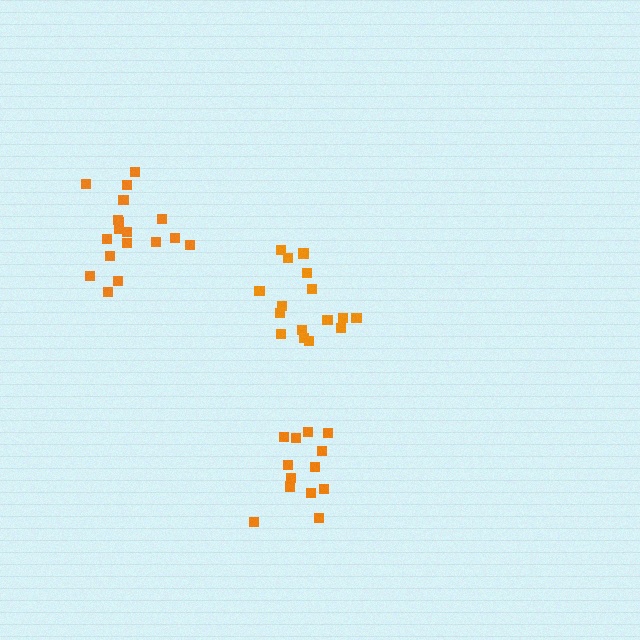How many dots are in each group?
Group 1: 13 dots, Group 2: 16 dots, Group 3: 18 dots (47 total).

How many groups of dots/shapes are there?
There are 3 groups.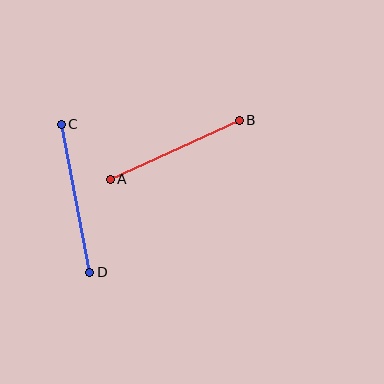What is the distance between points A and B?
The distance is approximately 142 pixels.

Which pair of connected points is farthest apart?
Points C and D are farthest apart.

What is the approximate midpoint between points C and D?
The midpoint is at approximately (76, 198) pixels.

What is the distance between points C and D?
The distance is approximately 151 pixels.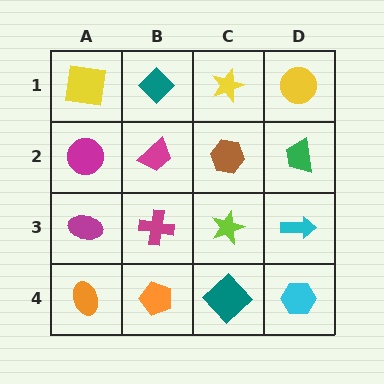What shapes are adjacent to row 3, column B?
A magenta trapezoid (row 2, column B), an orange pentagon (row 4, column B), a magenta ellipse (row 3, column A), a lime star (row 3, column C).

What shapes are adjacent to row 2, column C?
A yellow star (row 1, column C), a lime star (row 3, column C), a magenta trapezoid (row 2, column B), a green trapezoid (row 2, column D).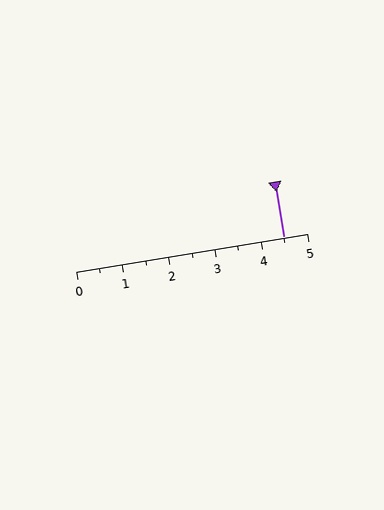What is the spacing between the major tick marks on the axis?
The major ticks are spaced 1 apart.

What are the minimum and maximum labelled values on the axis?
The axis runs from 0 to 5.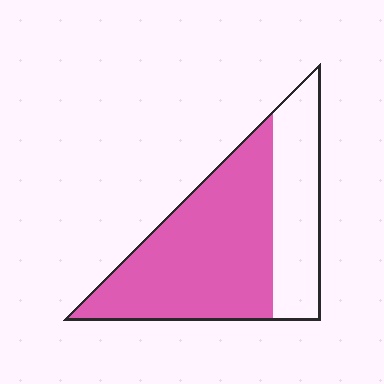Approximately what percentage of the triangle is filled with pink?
Approximately 65%.